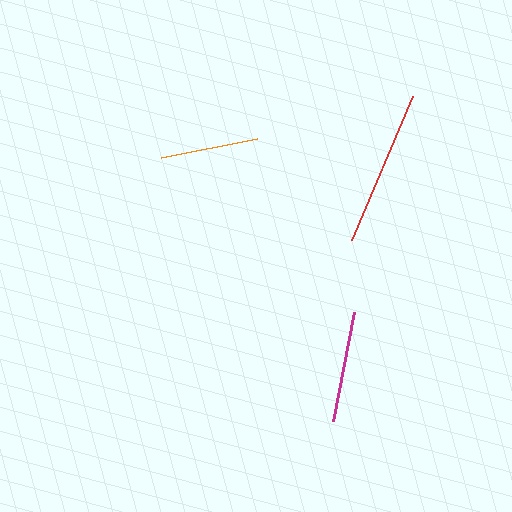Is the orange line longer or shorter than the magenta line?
The magenta line is longer than the orange line.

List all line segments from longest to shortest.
From longest to shortest: red, magenta, orange.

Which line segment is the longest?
The red line is the longest at approximately 157 pixels.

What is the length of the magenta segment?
The magenta segment is approximately 111 pixels long.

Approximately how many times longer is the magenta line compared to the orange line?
The magenta line is approximately 1.1 times the length of the orange line.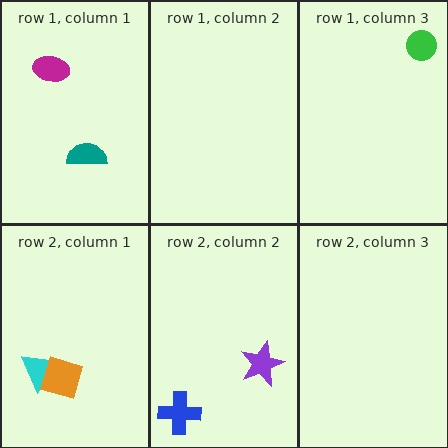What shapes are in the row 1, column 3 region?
The green circle.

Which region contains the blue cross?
The row 2, column 2 region.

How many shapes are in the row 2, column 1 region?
2.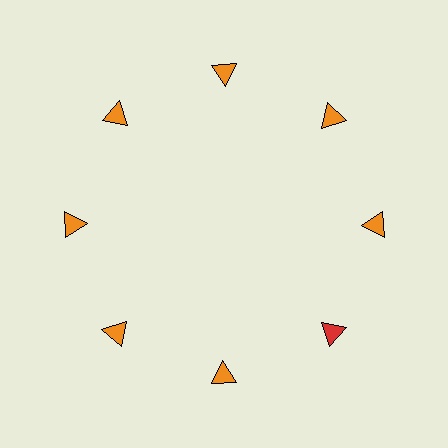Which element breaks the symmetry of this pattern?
The red triangle at roughly the 4 o'clock position breaks the symmetry. All other shapes are orange triangles.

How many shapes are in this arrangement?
There are 8 shapes arranged in a ring pattern.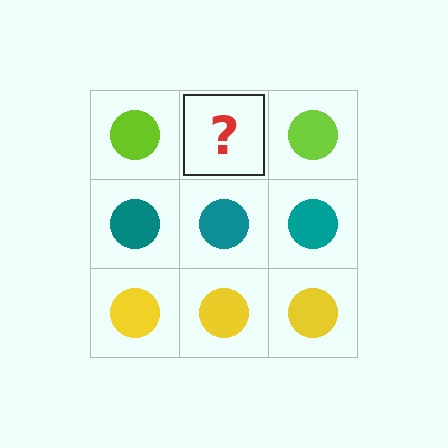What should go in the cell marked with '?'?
The missing cell should contain a lime circle.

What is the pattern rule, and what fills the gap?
The rule is that each row has a consistent color. The gap should be filled with a lime circle.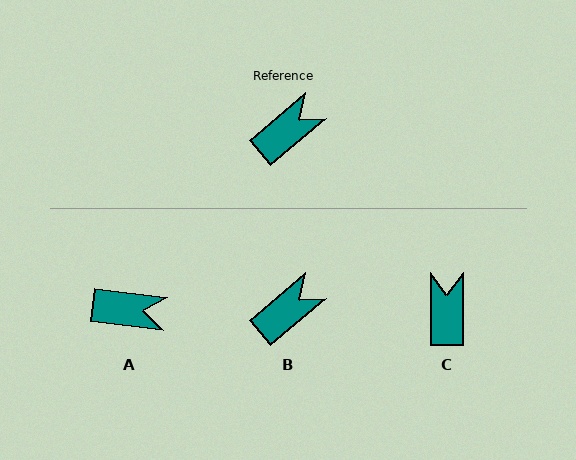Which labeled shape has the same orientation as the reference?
B.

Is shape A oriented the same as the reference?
No, it is off by about 47 degrees.